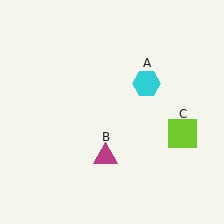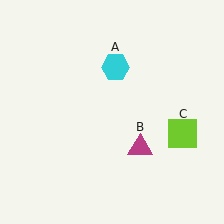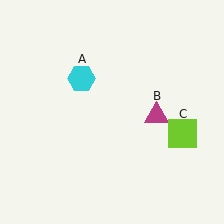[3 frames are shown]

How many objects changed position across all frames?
2 objects changed position: cyan hexagon (object A), magenta triangle (object B).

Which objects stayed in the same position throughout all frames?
Lime square (object C) remained stationary.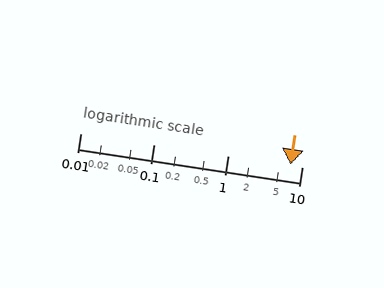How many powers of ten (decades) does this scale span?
The scale spans 3 decades, from 0.01 to 10.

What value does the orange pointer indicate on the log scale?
The pointer indicates approximately 7.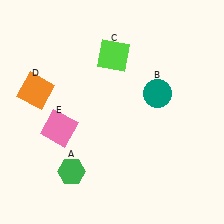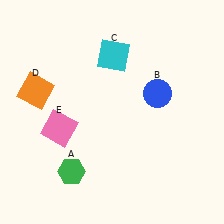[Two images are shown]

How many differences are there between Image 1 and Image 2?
There are 2 differences between the two images.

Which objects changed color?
B changed from teal to blue. C changed from lime to cyan.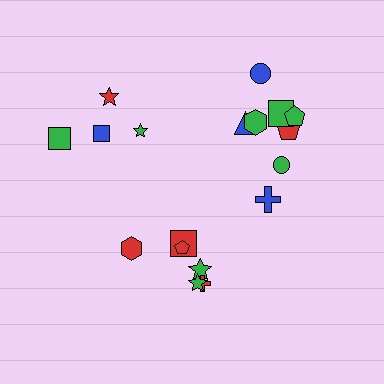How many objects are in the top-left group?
There are 4 objects.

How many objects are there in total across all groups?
There are 18 objects.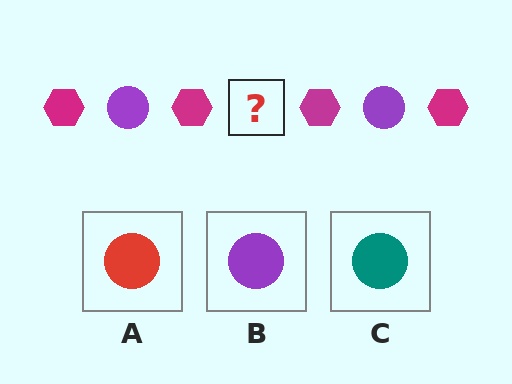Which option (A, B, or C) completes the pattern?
B.